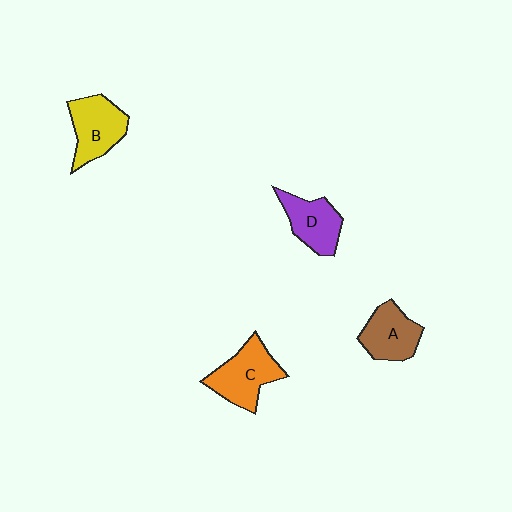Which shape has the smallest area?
Shape D (purple).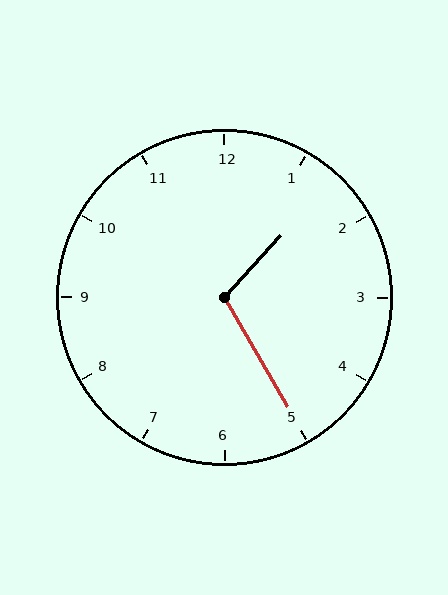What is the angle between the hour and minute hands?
Approximately 108 degrees.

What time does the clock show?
1:25.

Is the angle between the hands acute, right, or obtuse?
It is obtuse.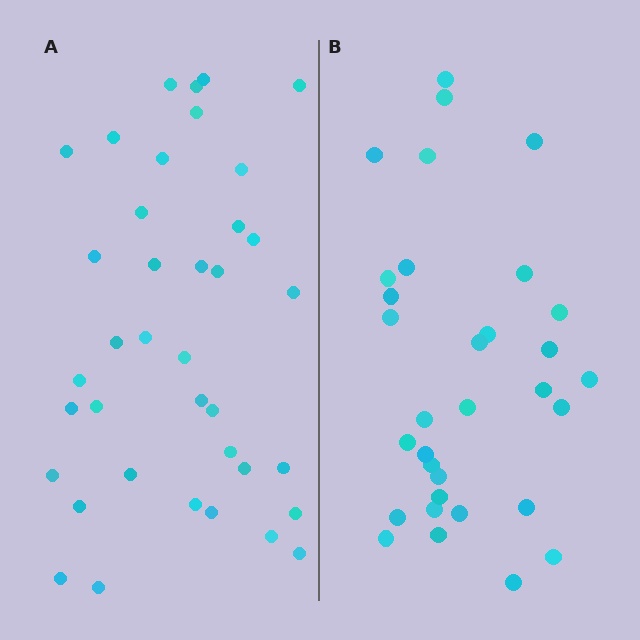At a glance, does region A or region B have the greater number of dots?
Region A (the left region) has more dots.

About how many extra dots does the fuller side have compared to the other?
Region A has about 6 more dots than region B.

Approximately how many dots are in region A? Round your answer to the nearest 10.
About 40 dots. (The exact count is 38, which rounds to 40.)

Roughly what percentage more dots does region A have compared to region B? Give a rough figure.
About 20% more.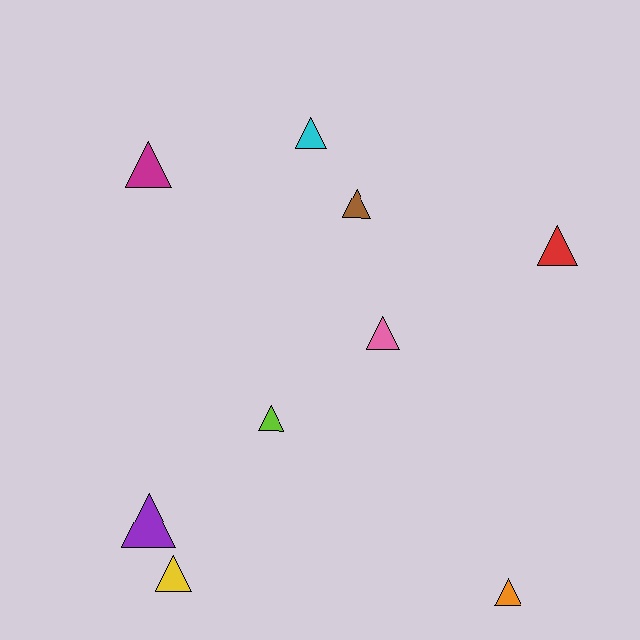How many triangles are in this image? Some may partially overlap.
There are 9 triangles.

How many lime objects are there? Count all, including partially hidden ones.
There is 1 lime object.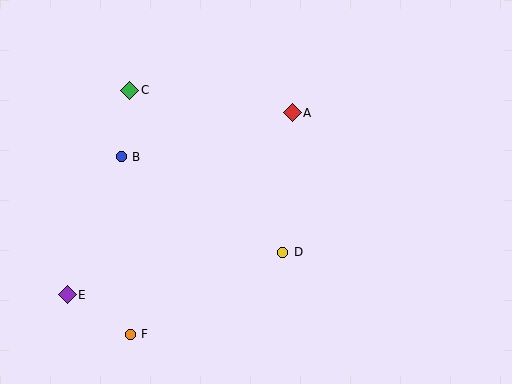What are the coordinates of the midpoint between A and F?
The midpoint between A and F is at (211, 223).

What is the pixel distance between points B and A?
The distance between B and A is 177 pixels.